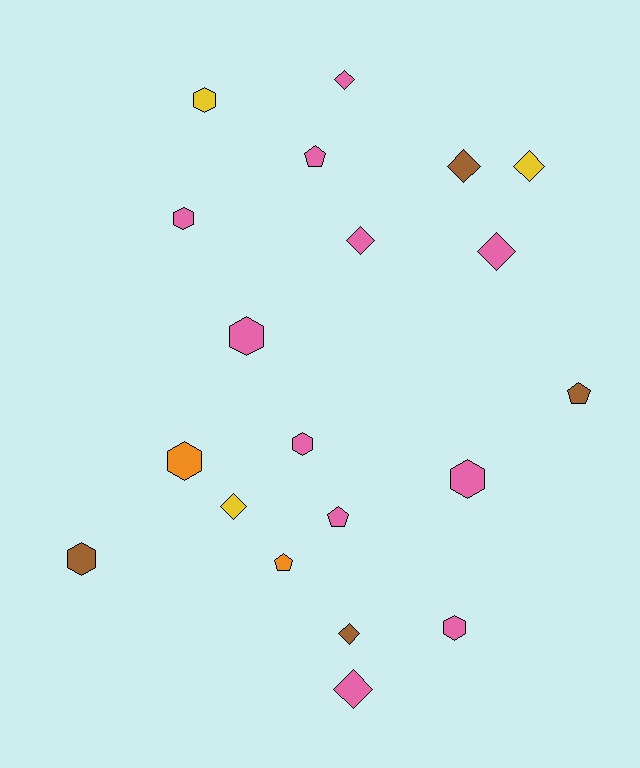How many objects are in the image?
There are 20 objects.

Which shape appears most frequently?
Diamond, with 8 objects.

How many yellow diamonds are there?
There are 2 yellow diamonds.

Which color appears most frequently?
Pink, with 11 objects.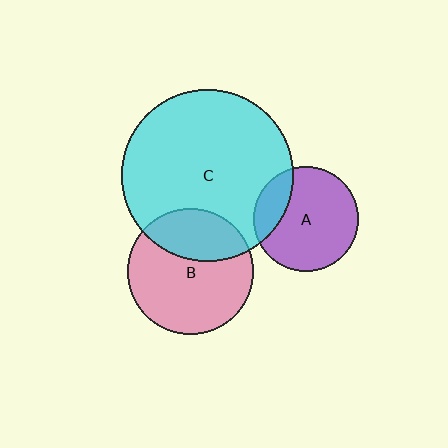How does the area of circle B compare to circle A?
Approximately 1.4 times.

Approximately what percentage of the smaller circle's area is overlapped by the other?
Approximately 20%.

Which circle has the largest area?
Circle C (cyan).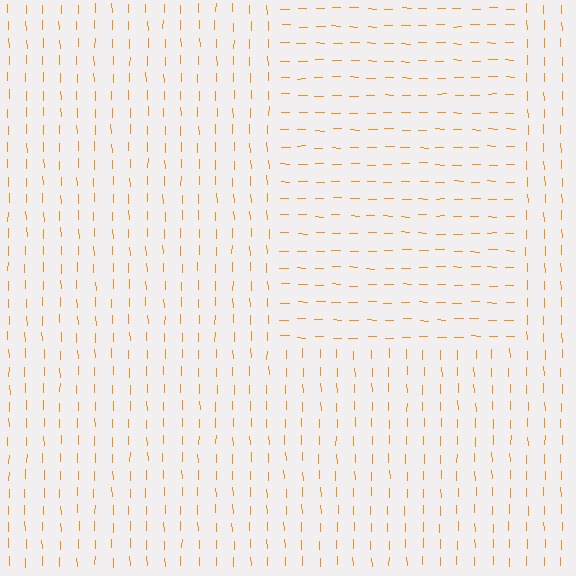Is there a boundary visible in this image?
Yes, there is a texture boundary formed by a change in line orientation.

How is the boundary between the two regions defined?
The boundary is defined purely by a change in line orientation (approximately 87 degrees difference). All lines are the same color and thickness.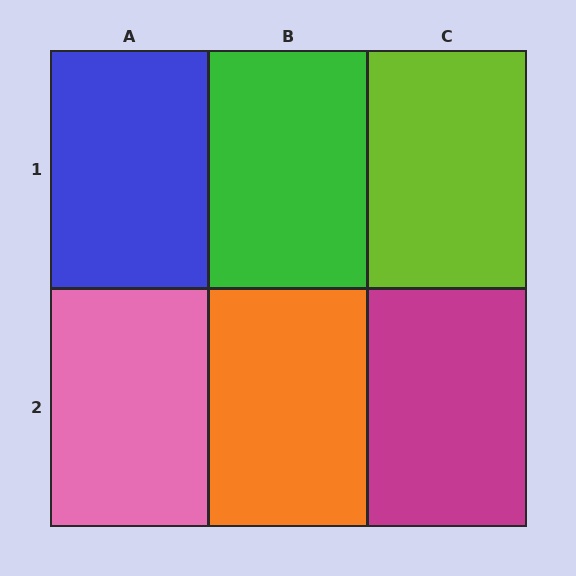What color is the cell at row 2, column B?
Orange.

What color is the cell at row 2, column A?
Pink.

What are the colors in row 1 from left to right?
Blue, green, lime.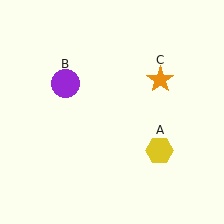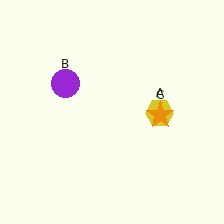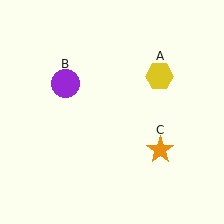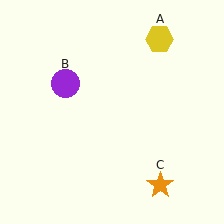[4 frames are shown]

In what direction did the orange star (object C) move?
The orange star (object C) moved down.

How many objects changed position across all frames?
2 objects changed position: yellow hexagon (object A), orange star (object C).